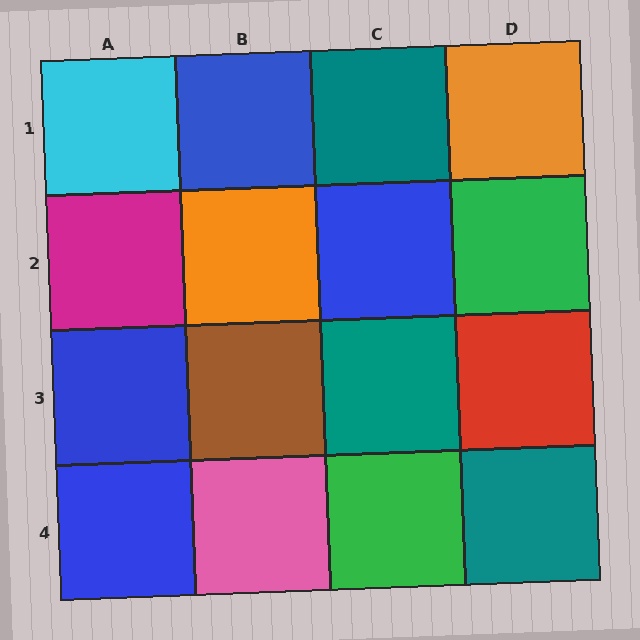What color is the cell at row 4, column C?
Green.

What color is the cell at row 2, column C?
Blue.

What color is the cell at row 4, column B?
Pink.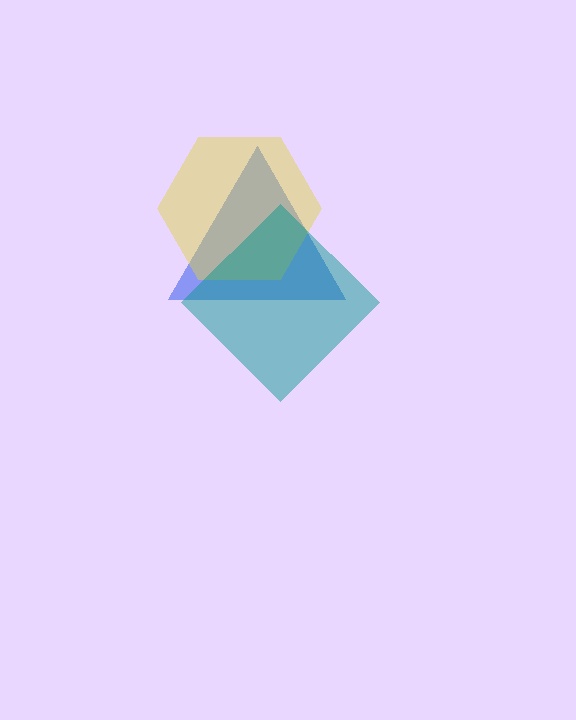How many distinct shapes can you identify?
There are 3 distinct shapes: a blue triangle, a yellow hexagon, a teal diamond.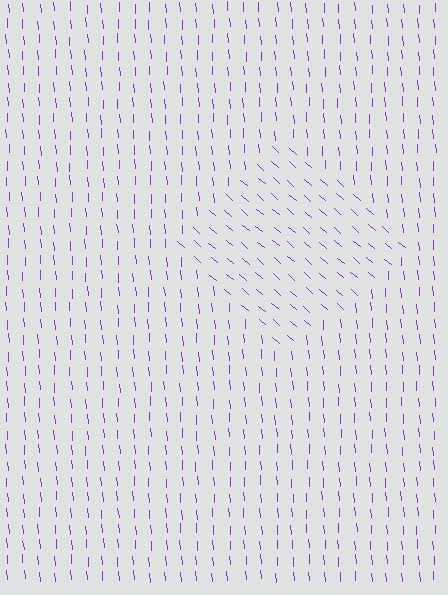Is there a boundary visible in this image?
Yes, there is a texture boundary formed by a change in line orientation.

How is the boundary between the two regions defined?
The boundary is defined purely by a change in line orientation (approximately 45 degrees difference). All lines are the same color and thickness.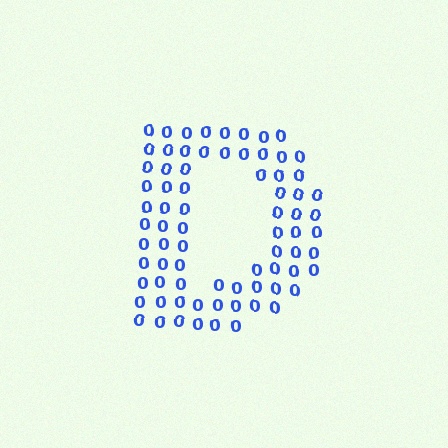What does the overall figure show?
The overall figure shows the letter D.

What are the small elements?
The small elements are digit 0's.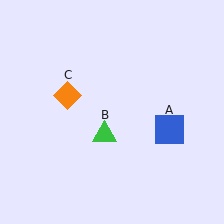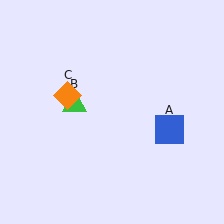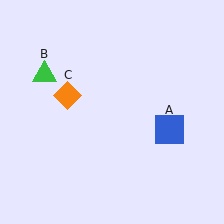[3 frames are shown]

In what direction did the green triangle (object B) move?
The green triangle (object B) moved up and to the left.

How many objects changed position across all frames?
1 object changed position: green triangle (object B).